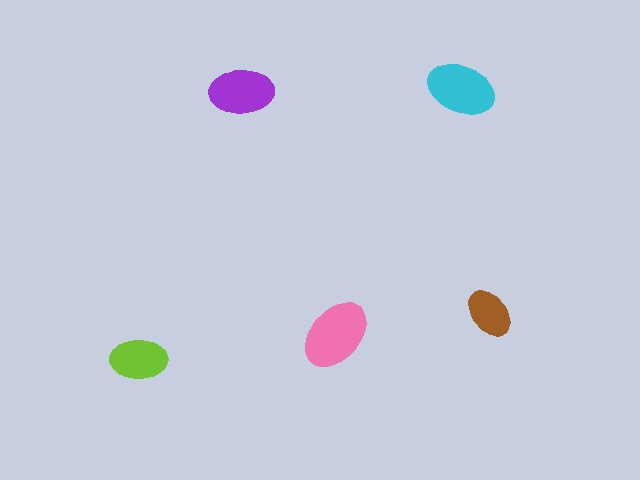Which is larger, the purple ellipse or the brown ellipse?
The purple one.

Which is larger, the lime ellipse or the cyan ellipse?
The cyan one.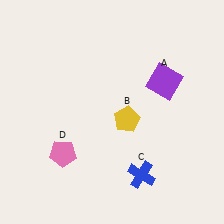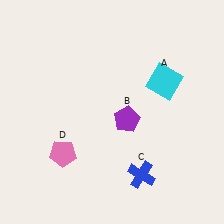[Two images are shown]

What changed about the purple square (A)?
In Image 1, A is purple. In Image 2, it changed to cyan.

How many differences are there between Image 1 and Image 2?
There are 2 differences between the two images.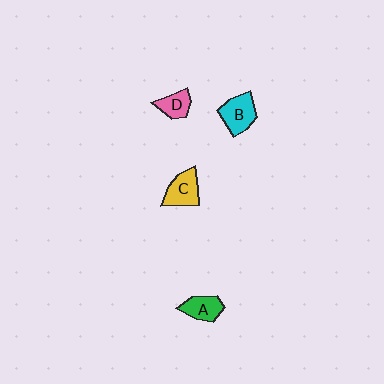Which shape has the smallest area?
Shape D (pink).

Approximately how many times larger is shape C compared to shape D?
Approximately 1.4 times.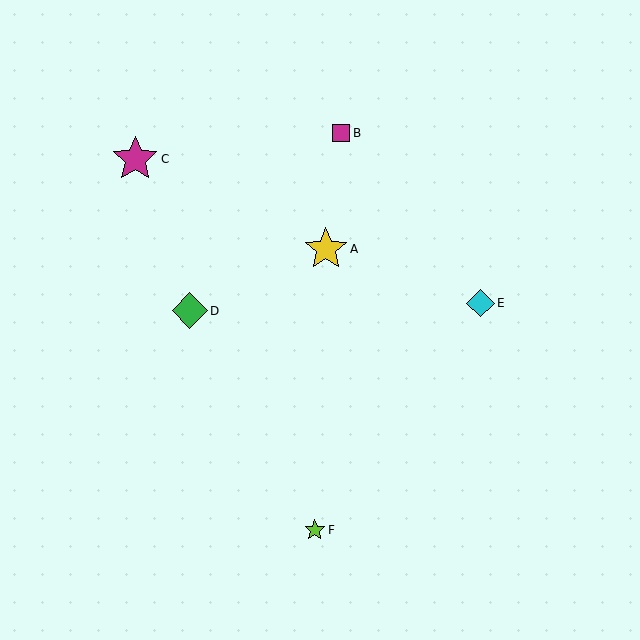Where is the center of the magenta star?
The center of the magenta star is at (135, 159).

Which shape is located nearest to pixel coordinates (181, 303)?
The green diamond (labeled D) at (190, 311) is nearest to that location.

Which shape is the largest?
The magenta star (labeled C) is the largest.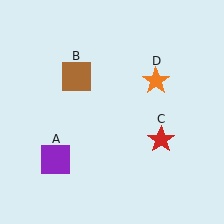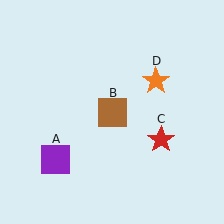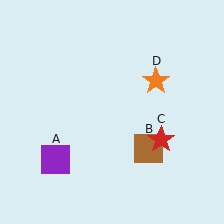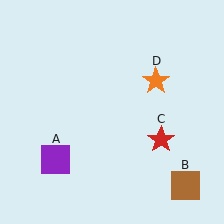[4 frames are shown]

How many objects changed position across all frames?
1 object changed position: brown square (object B).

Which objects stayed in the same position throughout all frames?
Purple square (object A) and red star (object C) and orange star (object D) remained stationary.